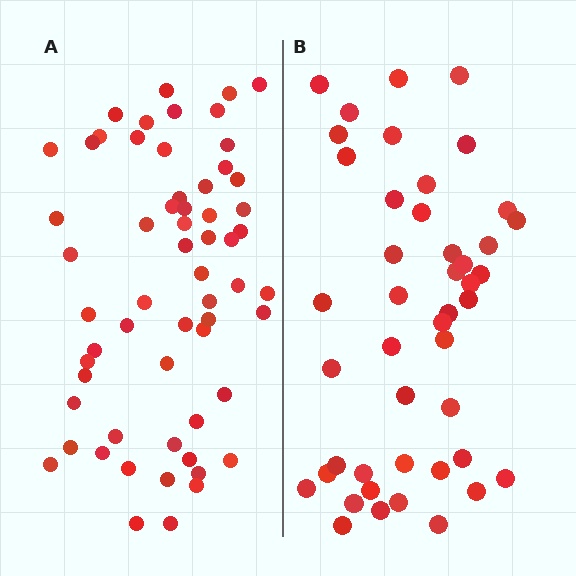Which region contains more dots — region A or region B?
Region A (the left region) has more dots.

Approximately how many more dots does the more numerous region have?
Region A has approximately 15 more dots than region B.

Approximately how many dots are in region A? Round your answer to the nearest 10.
About 60 dots.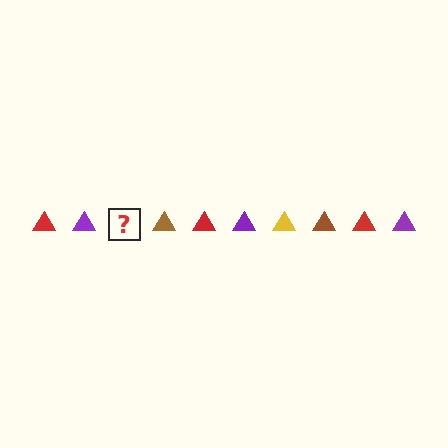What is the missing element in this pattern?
The missing element is a yellow triangle.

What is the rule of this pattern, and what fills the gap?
The rule is that the pattern cycles through red, purple, yellow, brown triangles. The gap should be filled with a yellow triangle.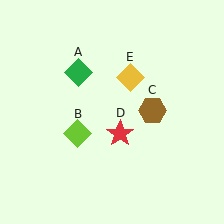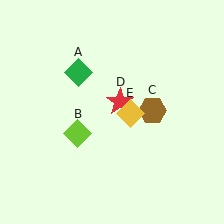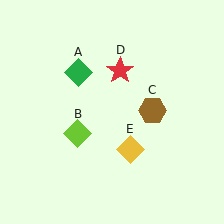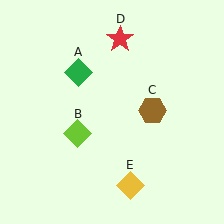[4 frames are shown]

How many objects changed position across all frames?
2 objects changed position: red star (object D), yellow diamond (object E).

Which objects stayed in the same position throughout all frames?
Green diamond (object A) and lime diamond (object B) and brown hexagon (object C) remained stationary.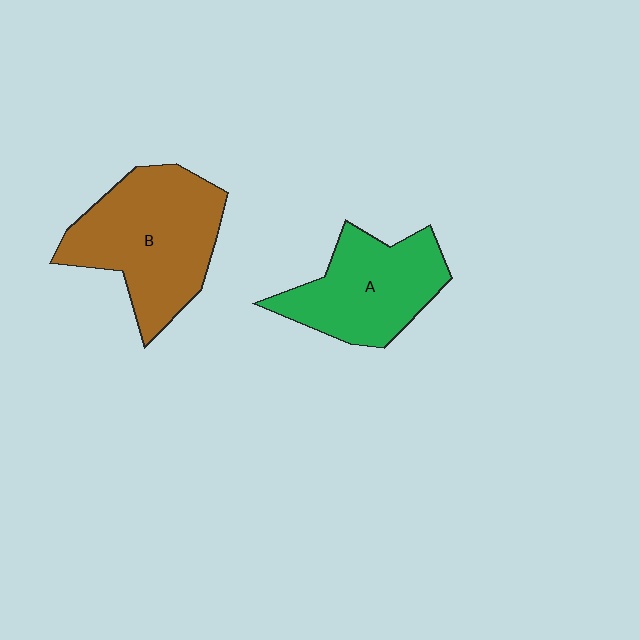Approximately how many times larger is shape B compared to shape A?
Approximately 1.3 times.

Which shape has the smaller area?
Shape A (green).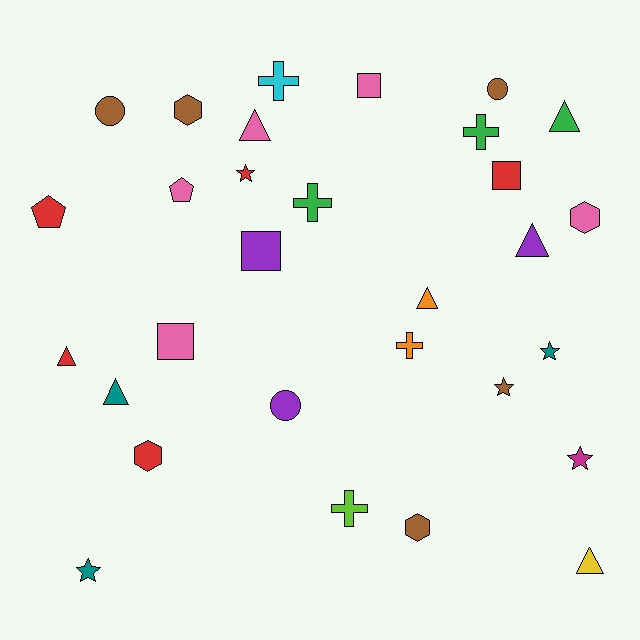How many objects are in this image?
There are 30 objects.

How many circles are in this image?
There are 3 circles.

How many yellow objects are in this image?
There is 1 yellow object.